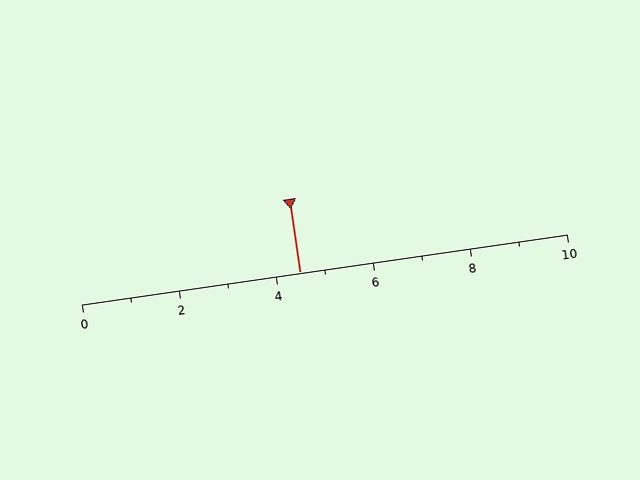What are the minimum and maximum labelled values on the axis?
The axis runs from 0 to 10.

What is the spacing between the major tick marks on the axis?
The major ticks are spaced 2 apart.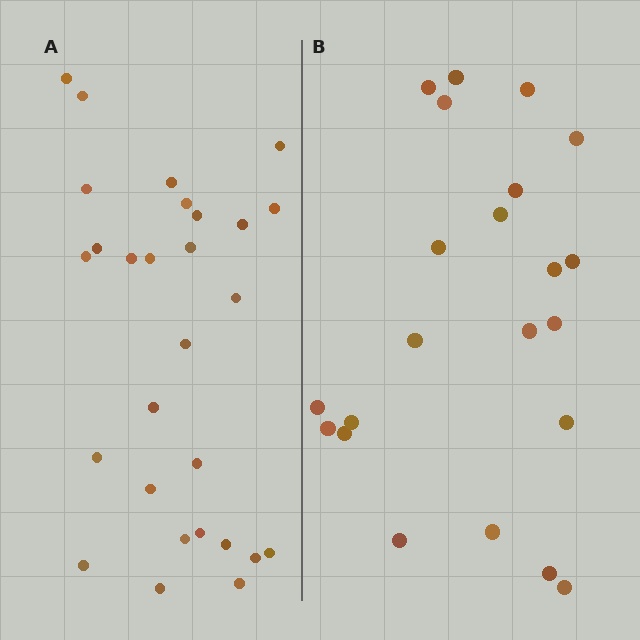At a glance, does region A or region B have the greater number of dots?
Region A (the left region) has more dots.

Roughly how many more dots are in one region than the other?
Region A has about 6 more dots than region B.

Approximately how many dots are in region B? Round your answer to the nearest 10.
About 20 dots. (The exact count is 22, which rounds to 20.)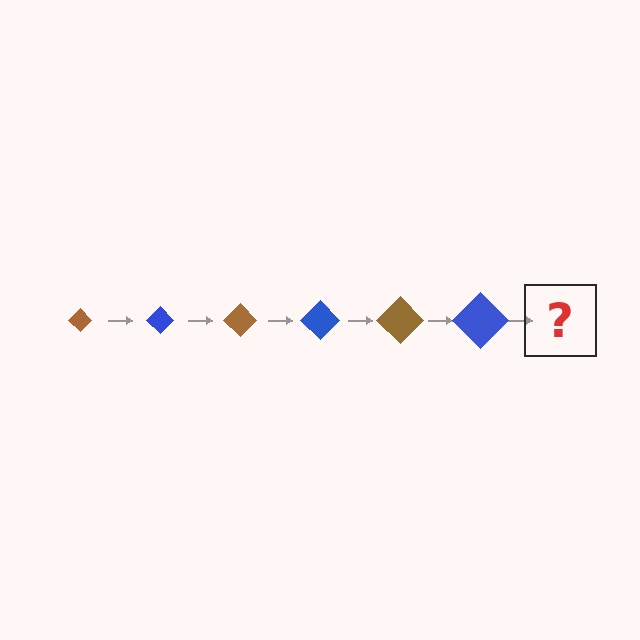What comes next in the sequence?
The next element should be a brown diamond, larger than the previous one.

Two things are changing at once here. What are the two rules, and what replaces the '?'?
The two rules are that the diamond grows larger each step and the color cycles through brown and blue. The '?' should be a brown diamond, larger than the previous one.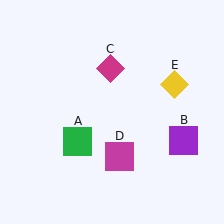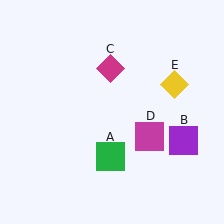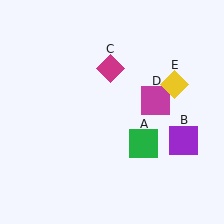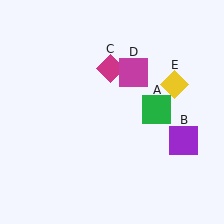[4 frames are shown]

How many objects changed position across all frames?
2 objects changed position: green square (object A), magenta square (object D).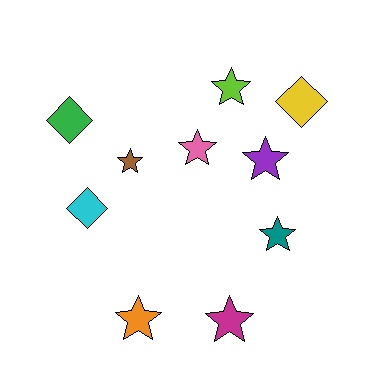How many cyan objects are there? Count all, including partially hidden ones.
There is 1 cyan object.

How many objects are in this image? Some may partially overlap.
There are 10 objects.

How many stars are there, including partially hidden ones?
There are 7 stars.